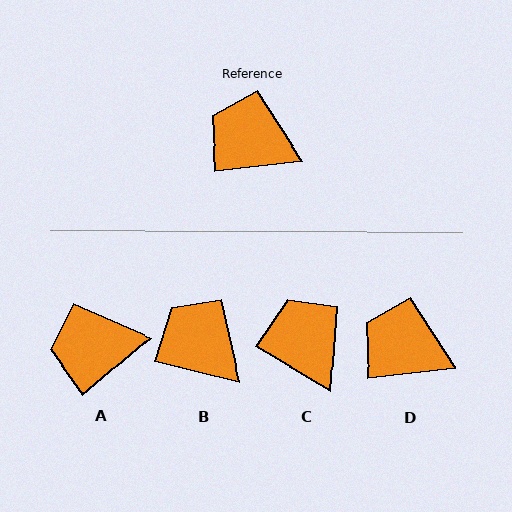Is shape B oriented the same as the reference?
No, it is off by about 20 degrees.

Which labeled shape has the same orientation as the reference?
D.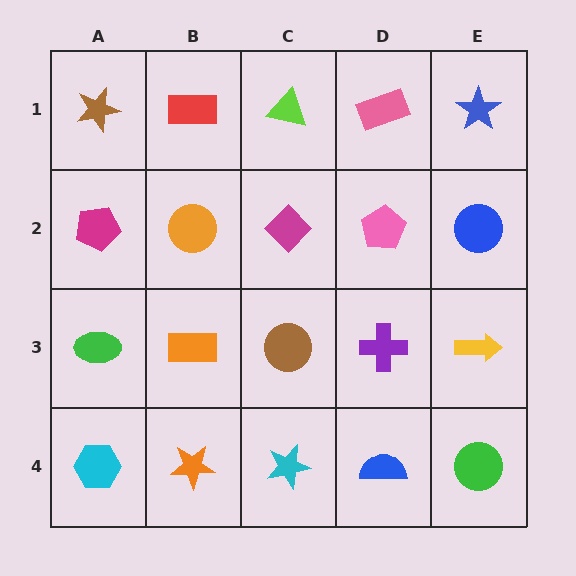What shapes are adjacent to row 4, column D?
A purple cross (row 3, column D), a cyan star (row 4, column C), a green circle (row 4, column E).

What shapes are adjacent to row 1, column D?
A pink pentagon (row 2, column D), a lime triangle (row 1, column C), a blue star (row 1, column E).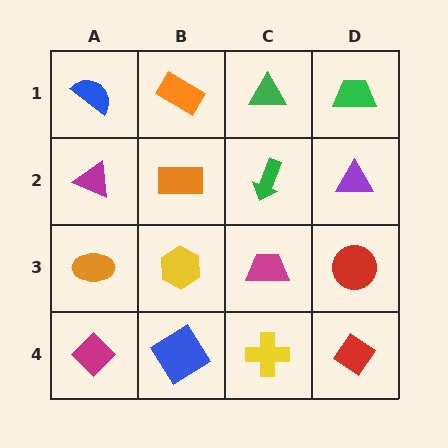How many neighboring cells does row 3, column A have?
3.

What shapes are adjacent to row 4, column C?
A magenta trapezoid (row 3, column C), a blue diamond (row 4, column B), a red diamond (row 4, column D).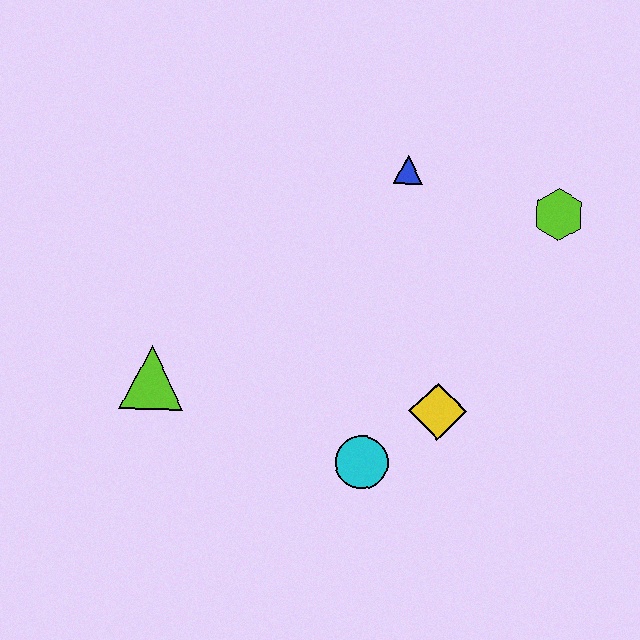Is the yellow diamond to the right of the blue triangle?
Yes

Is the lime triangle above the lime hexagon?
No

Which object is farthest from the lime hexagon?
The lime triangle is farthest from the lime hexagon.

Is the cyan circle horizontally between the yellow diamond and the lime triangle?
Yes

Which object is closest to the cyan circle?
The yellow diamond is closest to the cyan circle.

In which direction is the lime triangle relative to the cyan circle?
The lime triangle is to the left of the cyan circle.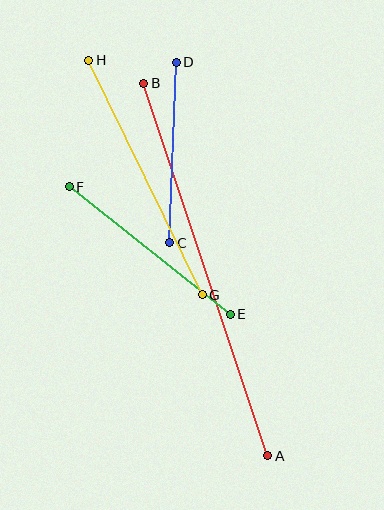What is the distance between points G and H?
The distance is approximately 261 pixels.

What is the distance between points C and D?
The distance is approximately 180 pixels.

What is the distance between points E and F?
The distance is approximately 205 pixels.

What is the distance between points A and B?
The distance is approximately 393 pixels.